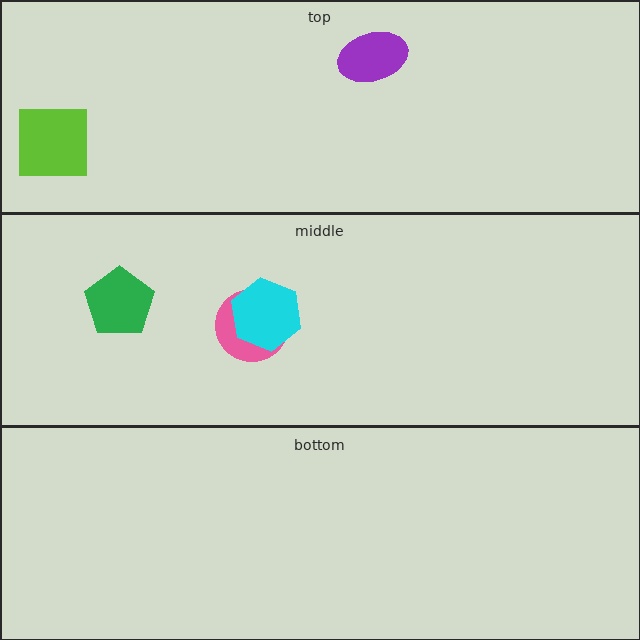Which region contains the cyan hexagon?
The middle region.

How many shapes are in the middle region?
3.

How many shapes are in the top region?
2.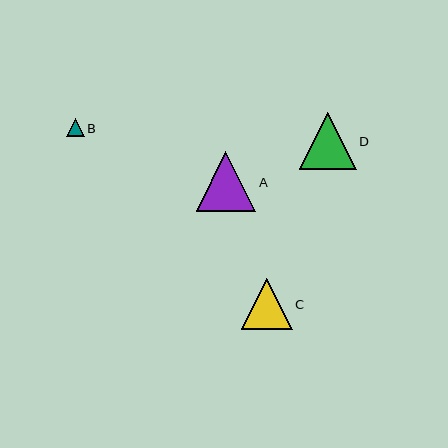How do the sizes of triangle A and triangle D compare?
Triangle A and triangle D are approximately the same size.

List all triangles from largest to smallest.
From largest to smallest: A, D, C, B.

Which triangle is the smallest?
Triangle B is the smallest with a size of approximately 18 pixels.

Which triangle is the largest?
Triangle A is the largest with a size of approximately 60 pixels.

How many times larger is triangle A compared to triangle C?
Triangle A is approximately 1.2 times the size of triangle C.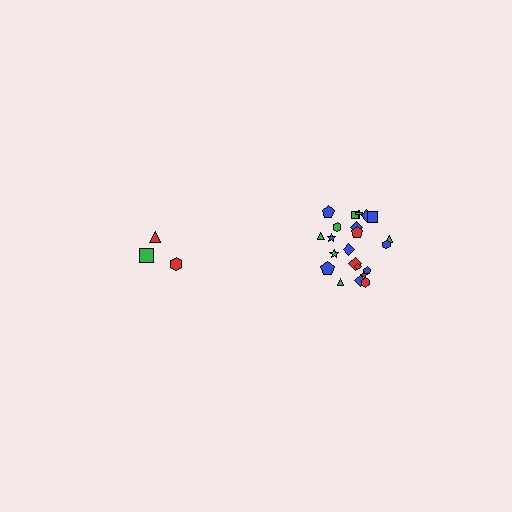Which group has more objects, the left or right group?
The right group.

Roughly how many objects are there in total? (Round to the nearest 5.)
Roughly 25 objects in total.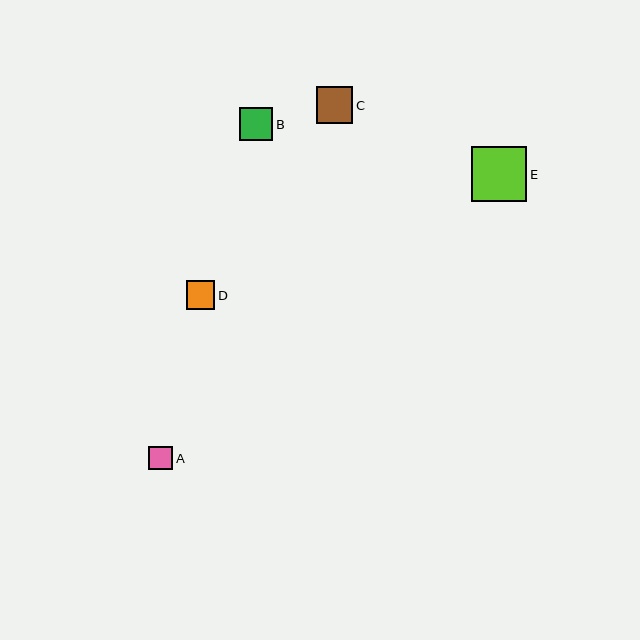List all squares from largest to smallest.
From largest to smallest: E, C, B, D, A.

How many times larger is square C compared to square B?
Square C is approximately 1.1 times the size of square B.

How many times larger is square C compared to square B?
Square C is approximately 1.1 times the size of square B.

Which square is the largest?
Square E is the largest with a size of approximately 55 pixels.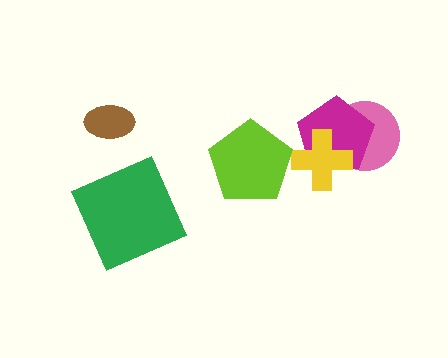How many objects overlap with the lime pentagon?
0 objects overlap with the lime pentagon.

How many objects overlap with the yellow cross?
2 objects overlap with the yellow cross.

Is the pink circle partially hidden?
Yes, it is partially covered by another shape.